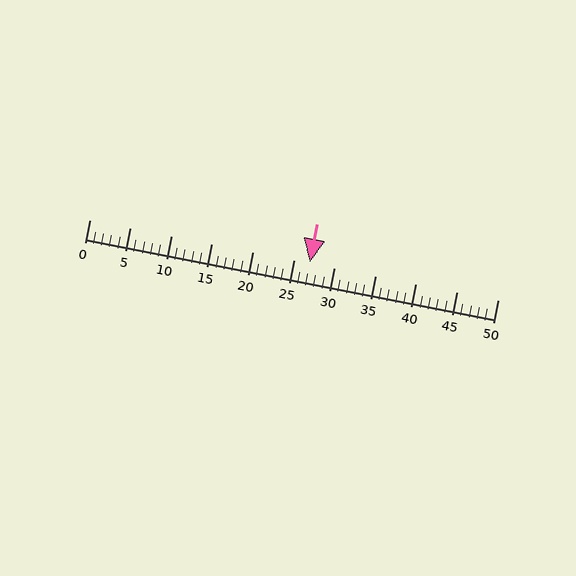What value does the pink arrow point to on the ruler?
The pink arrow points to approximately 27.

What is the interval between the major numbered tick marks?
The major tick marks are spaced 5 units apart.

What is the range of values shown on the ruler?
The ruler shows values from 0 to 50.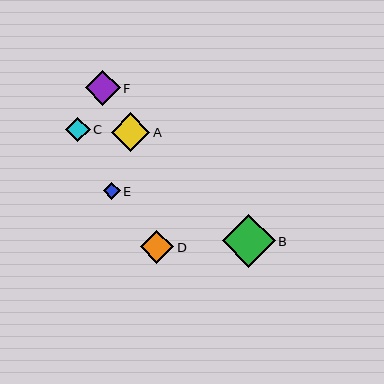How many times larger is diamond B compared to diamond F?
Diamond B is approximately 1.5 times the size of diamond F.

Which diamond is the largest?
Diamond B is the largest with a size of approximately 53 pixels.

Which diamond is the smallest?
Diamond E is the smallest with a size of approximately 17 pixels.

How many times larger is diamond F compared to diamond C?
Diamond F is approximately 1.4 times the size of diamond C.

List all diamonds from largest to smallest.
From largest to smallest: B, A, F, D, C, E.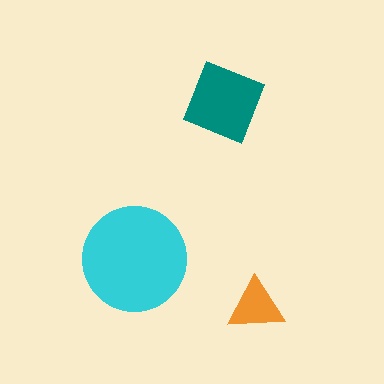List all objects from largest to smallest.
The cyan circle, the teal diamond, the orange triangle.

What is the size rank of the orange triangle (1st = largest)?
3rd.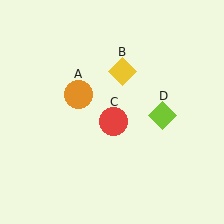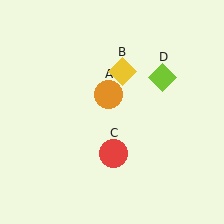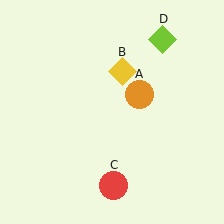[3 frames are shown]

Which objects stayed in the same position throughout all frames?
Yellow diamond (object B) remained stationary.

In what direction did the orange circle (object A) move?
The orange circle (object A) moved right.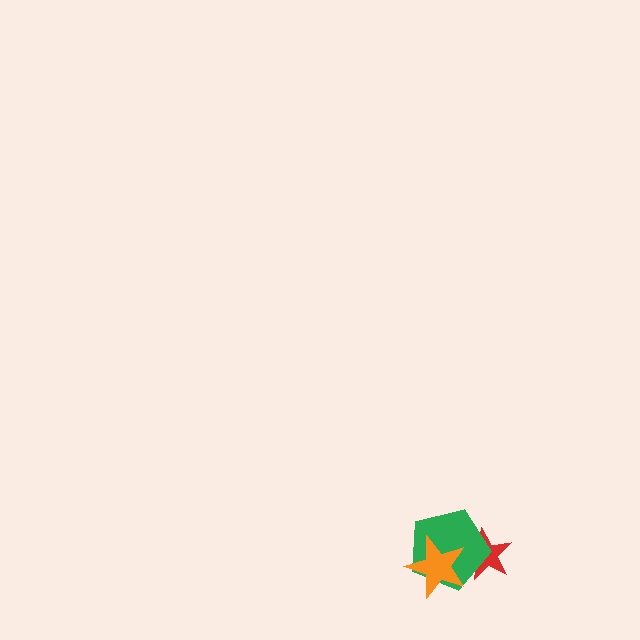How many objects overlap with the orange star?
2 objects overlap with the orange star.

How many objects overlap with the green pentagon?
2 objects overlap with the green pentagon.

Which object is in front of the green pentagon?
The orange star is in front of the green pentagon.